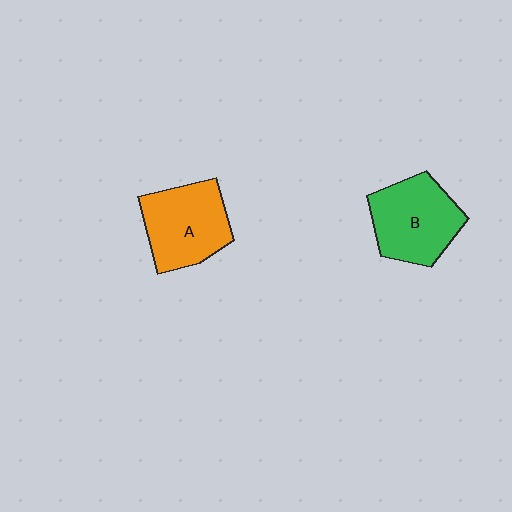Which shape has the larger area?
Shape B (green).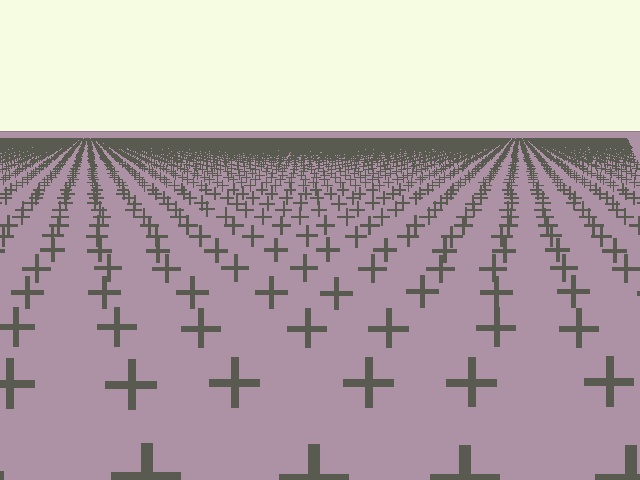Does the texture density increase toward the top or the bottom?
Density increases toward the top.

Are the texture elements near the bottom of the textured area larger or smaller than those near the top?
Larger. Near the bottom, elements are closer to the viewer and appear at a bigger on-screen size.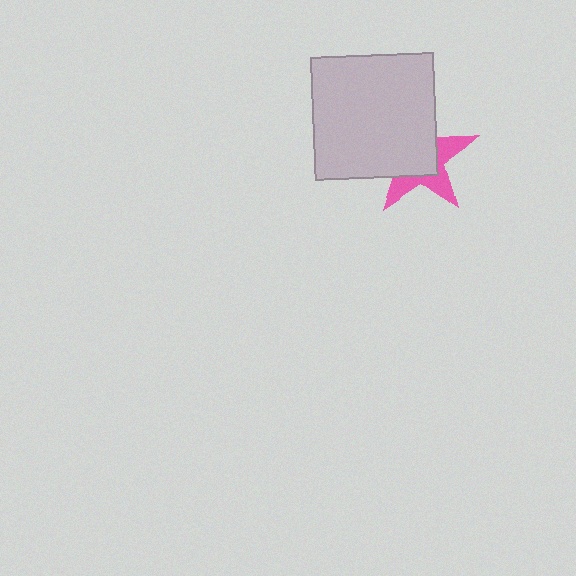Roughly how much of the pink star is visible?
A small part of it is visible (roughly 40%).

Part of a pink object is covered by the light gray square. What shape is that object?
It is a star.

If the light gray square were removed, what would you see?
You would see the complete pink star.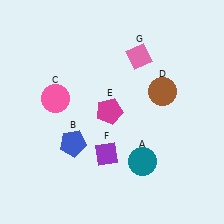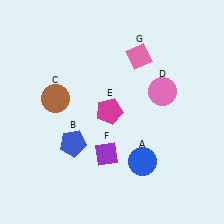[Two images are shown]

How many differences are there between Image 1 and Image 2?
There are 3 differences between the two images.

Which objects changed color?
A changed from teal to blue. C changed from pink to brown. D changed from brown to pink.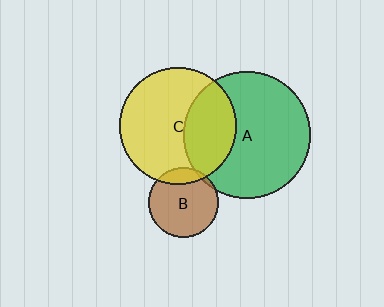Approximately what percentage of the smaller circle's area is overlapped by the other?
Approximately 15%.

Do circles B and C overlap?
Yes.